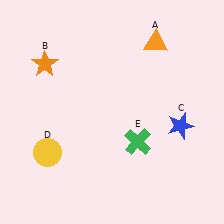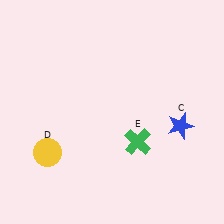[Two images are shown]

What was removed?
The orange star (B), the orange triangle (A) were removed in Image 2.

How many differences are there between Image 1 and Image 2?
There are 2 differences between the two images.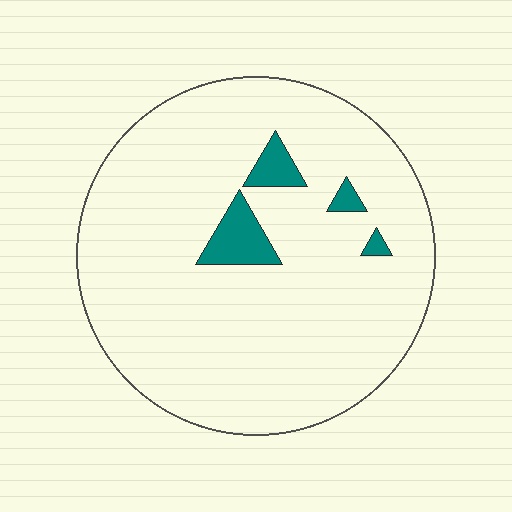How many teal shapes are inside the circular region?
4.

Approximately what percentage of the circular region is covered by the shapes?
Approximately 5%.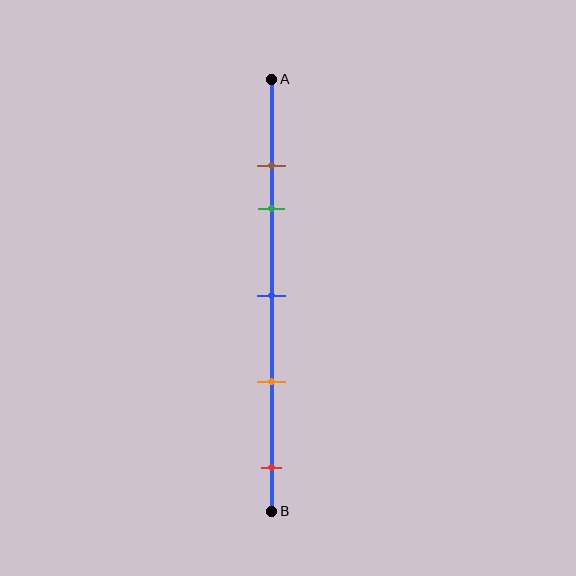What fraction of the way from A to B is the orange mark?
The orange mark is approximately 70% (0.7) of the way from A to B.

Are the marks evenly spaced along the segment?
No, the marks are not evenly spaced.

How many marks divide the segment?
There are 5 marks dividing the segment.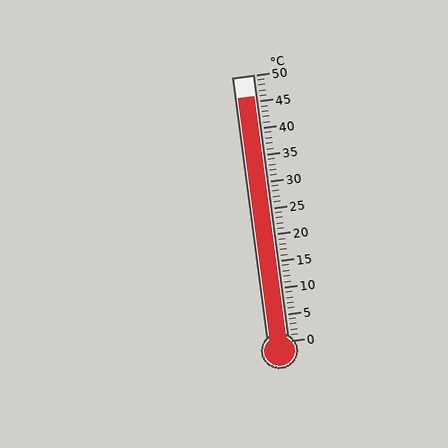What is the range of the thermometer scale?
The thermometer scale ranges from 0°C to 50°C.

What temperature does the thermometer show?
The thermometer shows approximately 46°C.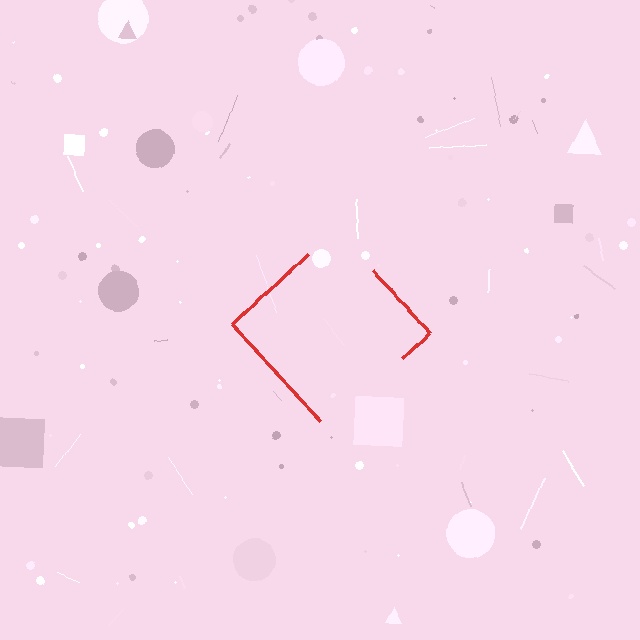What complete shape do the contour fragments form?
The contour fragments form a diamond.